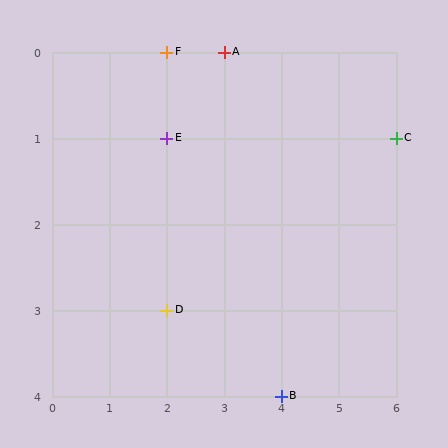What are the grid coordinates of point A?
Point A is at grid coordinates (3, 0).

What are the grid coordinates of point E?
Point E is at grid coordinates (2, 1).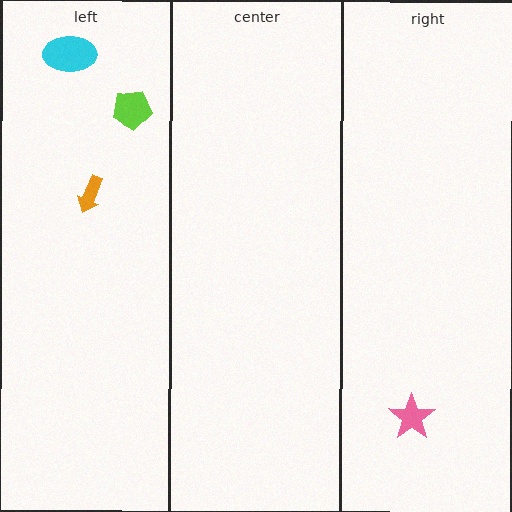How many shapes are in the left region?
3.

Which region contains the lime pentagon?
The left region.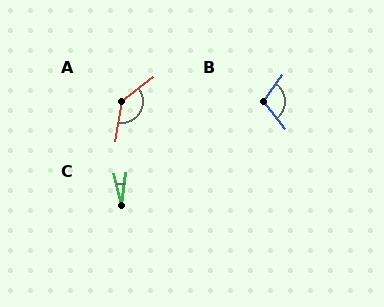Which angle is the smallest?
C, at approximately 20 degrees.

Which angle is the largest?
A, at approximately 137 degrees.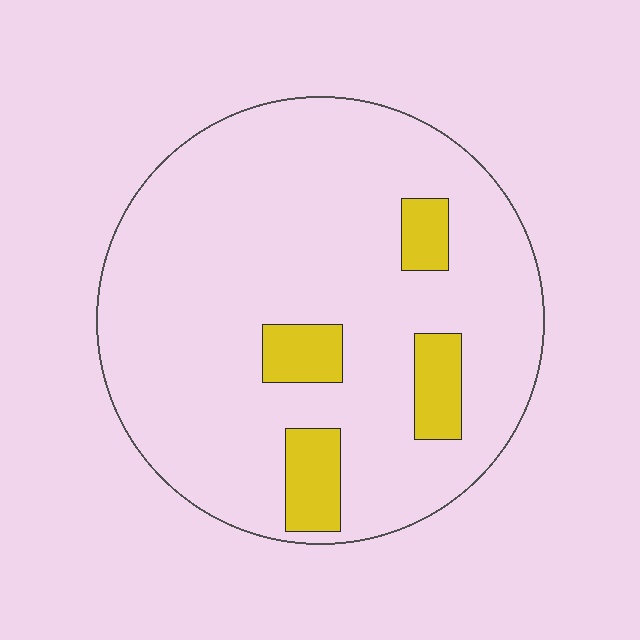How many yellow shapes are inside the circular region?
4.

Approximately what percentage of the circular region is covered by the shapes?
Approximately 10%.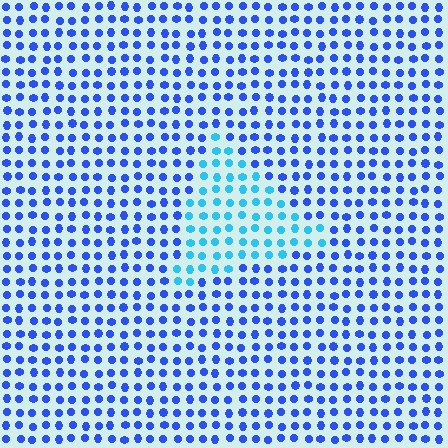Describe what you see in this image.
The image is filled with small blue elements in a uniform arrangement. A triangle-shaped region is visible where the elements are tinted to a slightly different hue, forming a subtle color boundary.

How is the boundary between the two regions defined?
The boundary is defined purely by a slight shift in hue (about 37 degrees). Spacing, size, and orientation are identical on both sides.